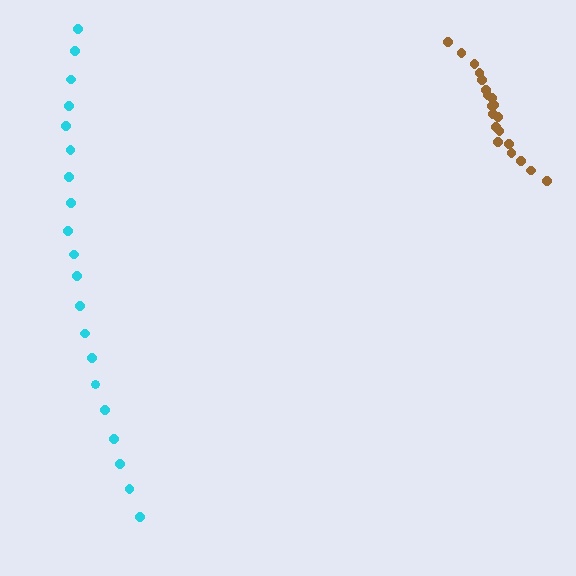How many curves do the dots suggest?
There are 2 distinct paths.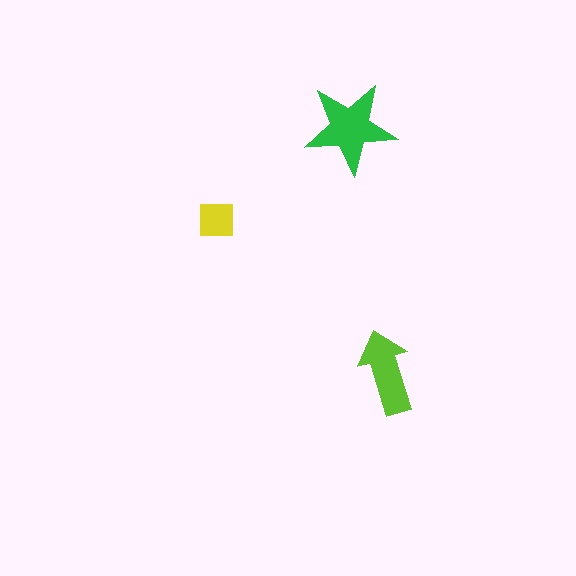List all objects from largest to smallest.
The green star, the lime arrow, the yellow square.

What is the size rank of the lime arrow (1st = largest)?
2nd.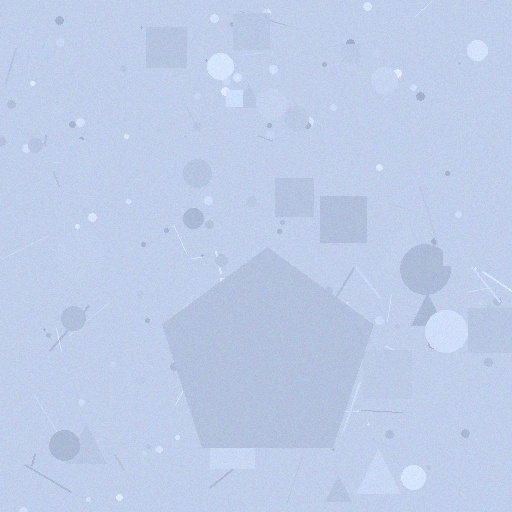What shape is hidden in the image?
A pentagon is hidden in the image.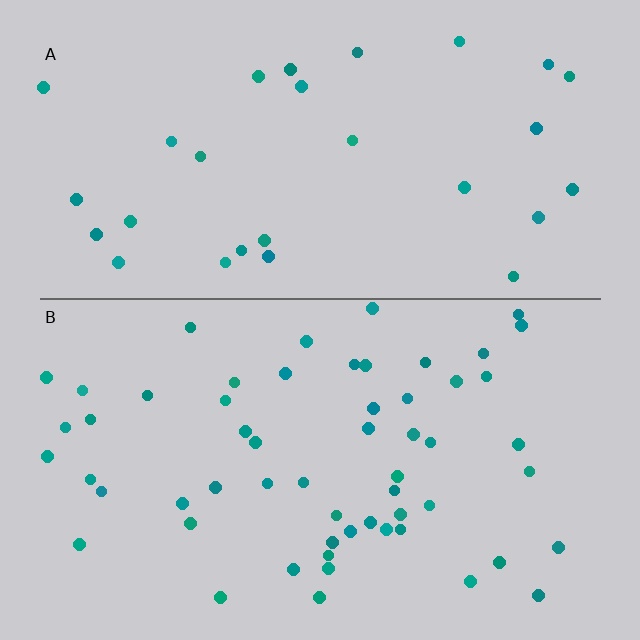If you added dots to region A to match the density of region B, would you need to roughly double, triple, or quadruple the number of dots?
Approximately double.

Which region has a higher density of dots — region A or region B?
B (the bottom).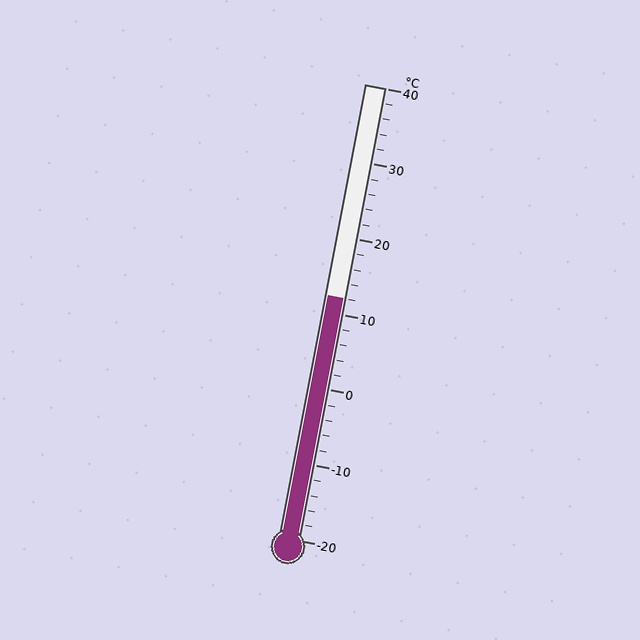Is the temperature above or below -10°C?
The temperature is above -10°C.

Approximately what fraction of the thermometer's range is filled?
The thermometer is filled to approximately 55% of its range.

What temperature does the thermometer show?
The thermometer shows approximately 12°C.